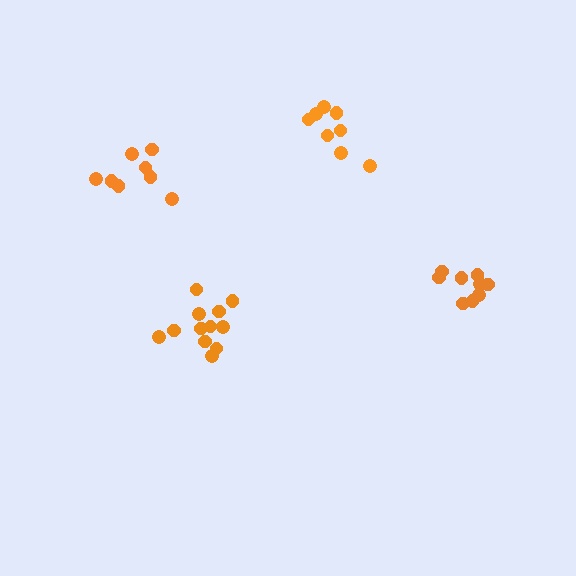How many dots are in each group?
Group 1: 9 dots, Group 2: 8 dots, Group 3: 12 dots, Group 4: 8 dots (37 total).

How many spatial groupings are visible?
There are 4 spatial groupings.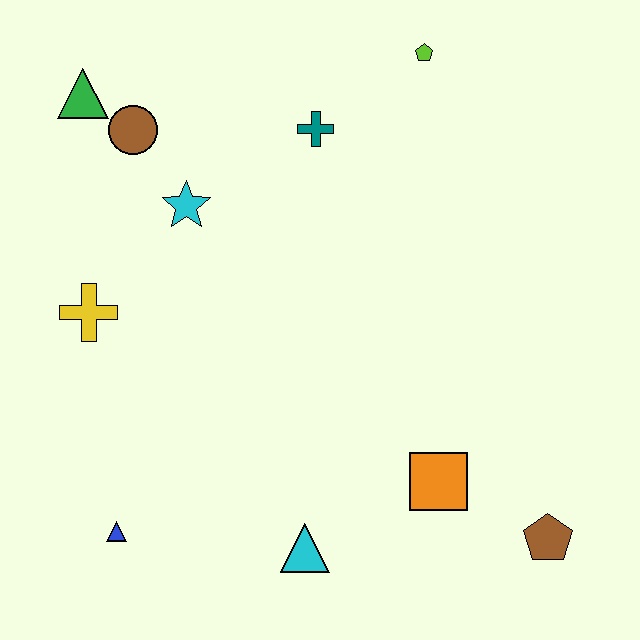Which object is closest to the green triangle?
The brown circle is closest to the green triangle.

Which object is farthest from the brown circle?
The brown pentagon is farthest from the brown circle.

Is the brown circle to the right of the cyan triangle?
No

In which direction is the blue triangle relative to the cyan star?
The blue triangle is below the cyan star.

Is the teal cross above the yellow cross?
Yes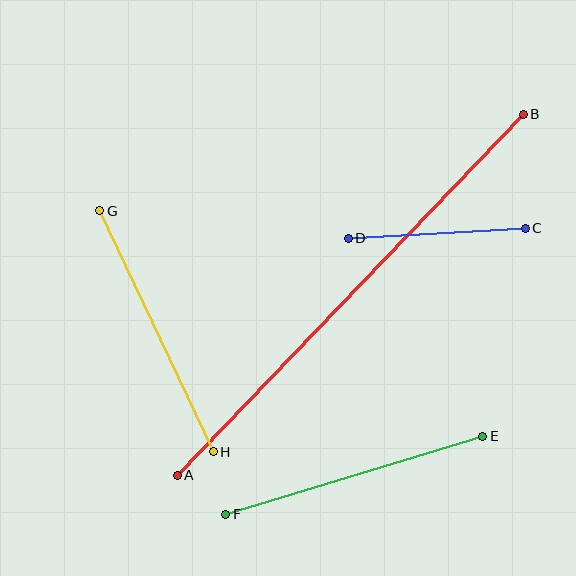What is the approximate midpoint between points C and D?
The midpoint is at approximately (437, 233) pixels.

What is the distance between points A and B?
The distance is approximately 500 pixels.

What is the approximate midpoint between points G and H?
The midpoint is at approximately (156, 331) pixels.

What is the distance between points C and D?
The distance is approximately 177 pixels.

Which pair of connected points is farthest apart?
Points A and B are farthest apart.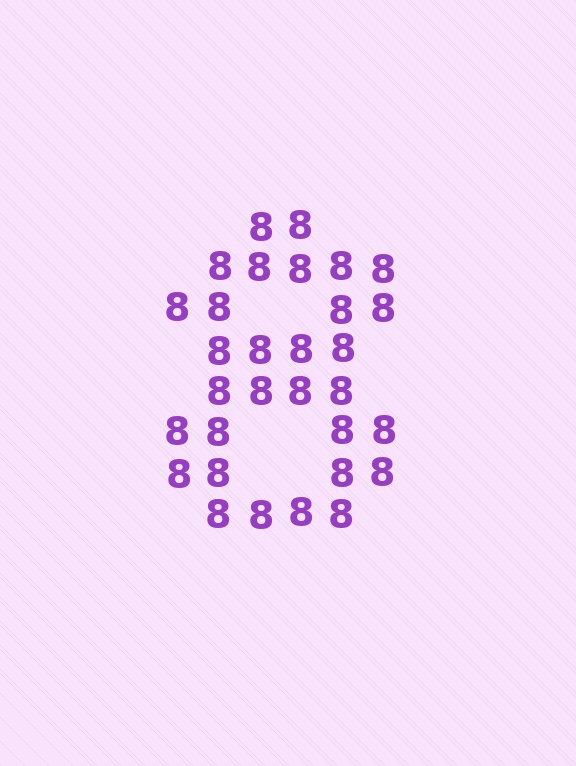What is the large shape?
The large shape is the digit 8.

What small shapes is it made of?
It is made of small digit 8's.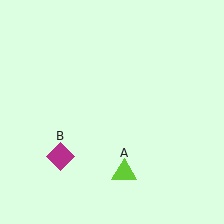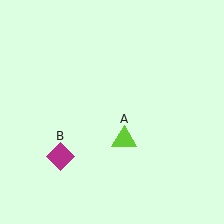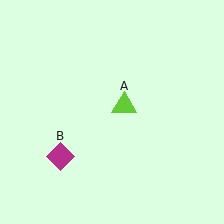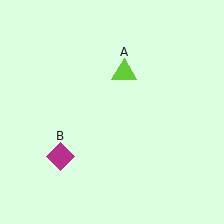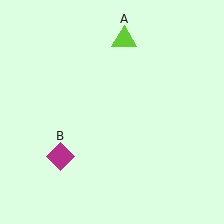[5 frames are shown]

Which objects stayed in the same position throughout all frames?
Magenta diamond (object B) remained stationary.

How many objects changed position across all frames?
1 object changed position: lime triangle (object A).